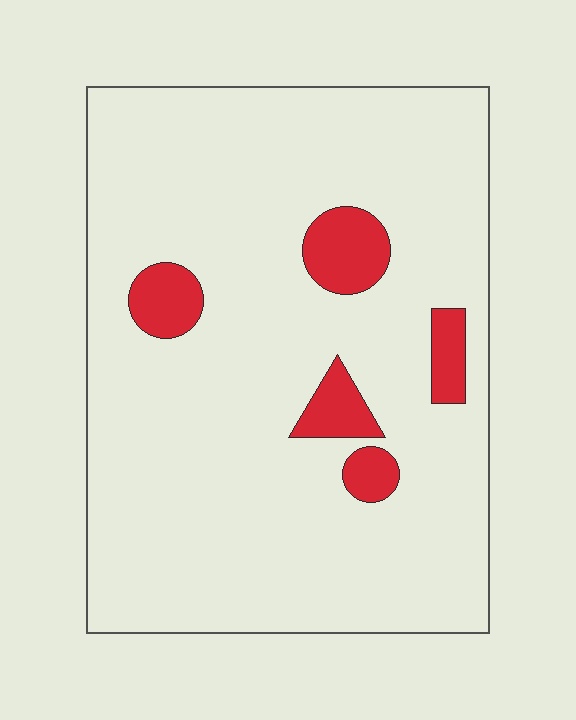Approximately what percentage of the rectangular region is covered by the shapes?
Approximately 10%.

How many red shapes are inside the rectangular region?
5.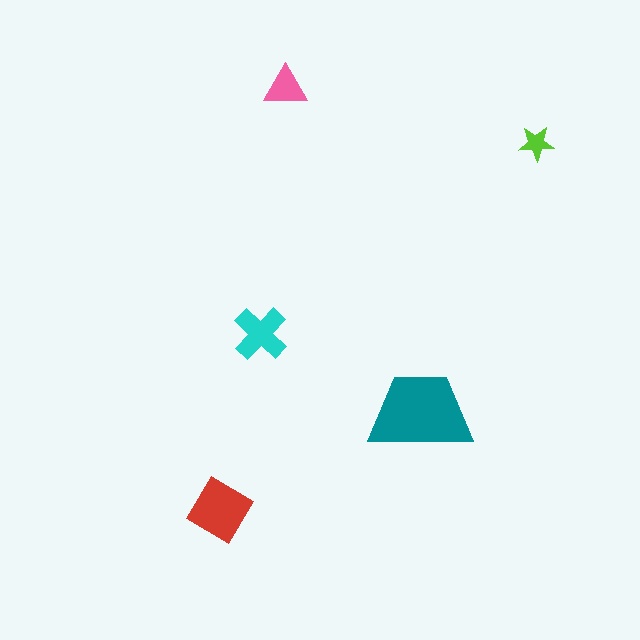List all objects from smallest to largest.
The lime star, the pink triangle, the cyan cross, the red diamond, the teal trapezoid.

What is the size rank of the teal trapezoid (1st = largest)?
1st.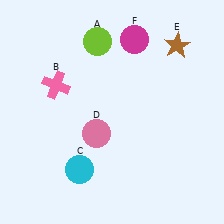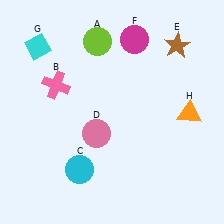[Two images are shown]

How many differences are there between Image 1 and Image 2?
There are 2 differences between the two images.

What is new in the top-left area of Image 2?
A cyan diamond (G) was added in the top-left area of Image 2.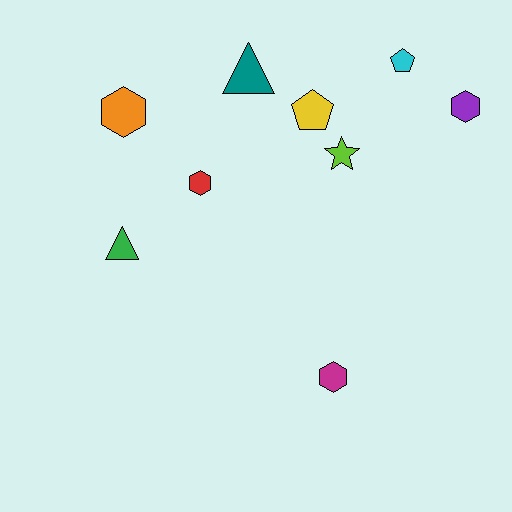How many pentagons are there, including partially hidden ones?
There are 2 pentagons.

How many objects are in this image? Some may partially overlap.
There are 9 objects.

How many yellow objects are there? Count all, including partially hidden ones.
There is 1 yellow object.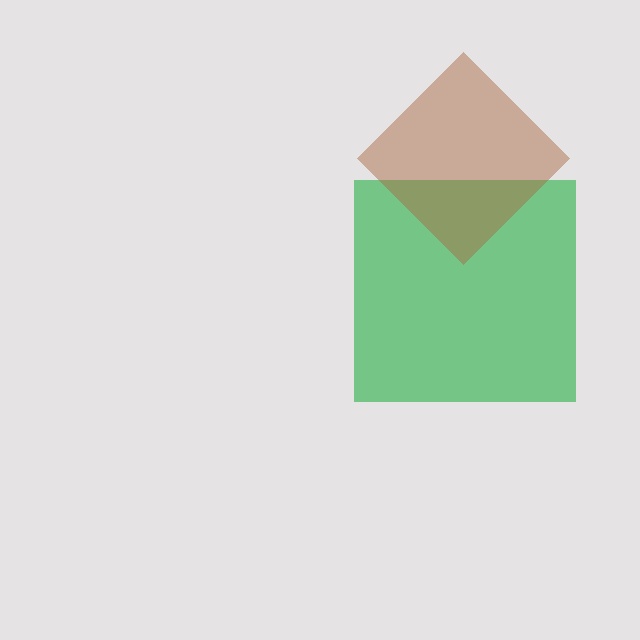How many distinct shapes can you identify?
There are 2 distinct shapes: a green square, a brown diamond.